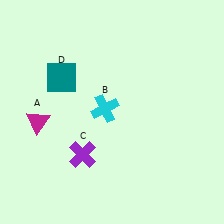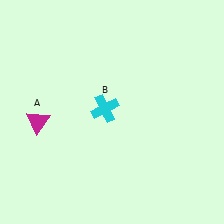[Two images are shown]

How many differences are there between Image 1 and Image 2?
There are 2 differences between the two images.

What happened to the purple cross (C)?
The purple cross (C) was removed in Image 2. It was in the bottom-left area of Image 1.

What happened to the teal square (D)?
The teal square (D) was removed in Image 2. It was in the top-left area of Image 1.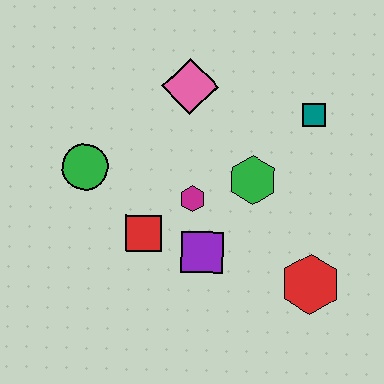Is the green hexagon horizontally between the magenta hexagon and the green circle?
No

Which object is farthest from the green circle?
The red hexagon is farthest from the green circle.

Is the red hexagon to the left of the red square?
No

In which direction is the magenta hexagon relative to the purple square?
The magenta hexagon is above the purple square.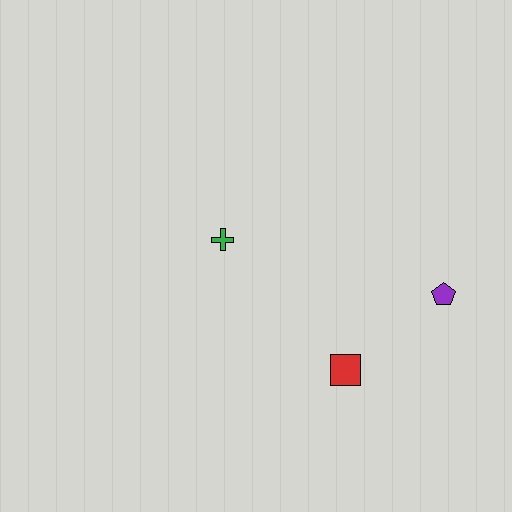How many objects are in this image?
There are 3 objects.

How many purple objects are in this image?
There is 1 purple object.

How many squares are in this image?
There is 1 square.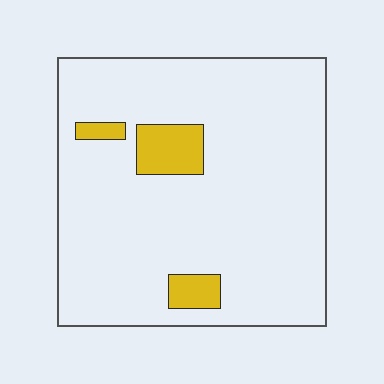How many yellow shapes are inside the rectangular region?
3.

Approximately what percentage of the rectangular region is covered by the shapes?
Approximately 10%.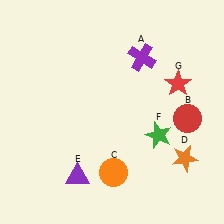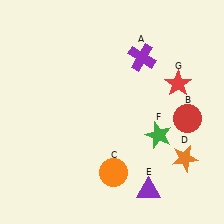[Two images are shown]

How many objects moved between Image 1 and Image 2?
1 object moved between the two images.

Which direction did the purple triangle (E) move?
The purple triangle (E) moved right.